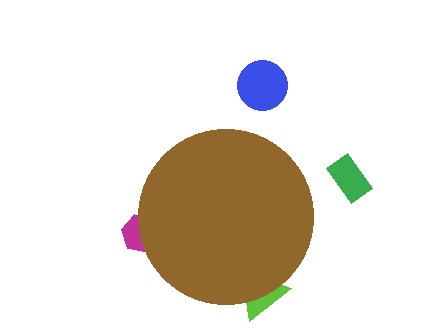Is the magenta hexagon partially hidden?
Yes, the magenta hexagon is partially hidden behind the brown circle.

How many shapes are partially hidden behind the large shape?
2 shapes are partially hidden.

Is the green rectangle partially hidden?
No, the green rectangle is fully visible.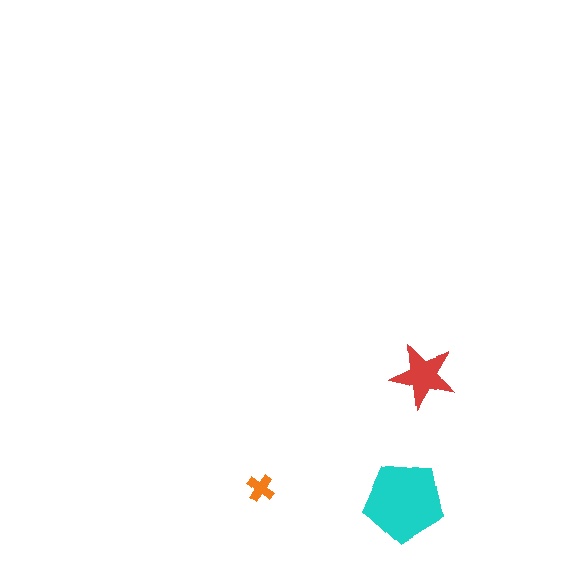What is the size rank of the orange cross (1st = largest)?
3rd.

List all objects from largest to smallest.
The cyan pentagon, the red star, the orange cross.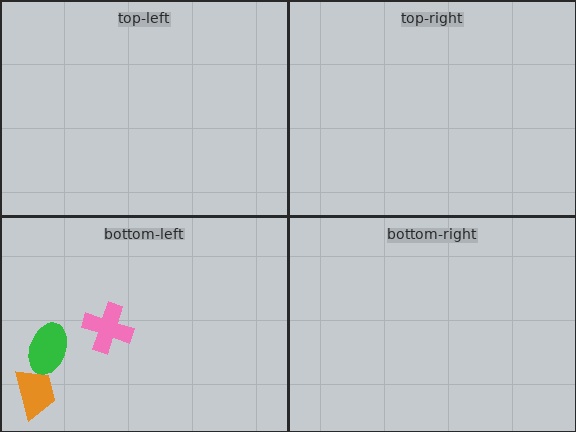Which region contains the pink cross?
The bottom-left region.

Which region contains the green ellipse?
The bottom-left region.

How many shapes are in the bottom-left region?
3.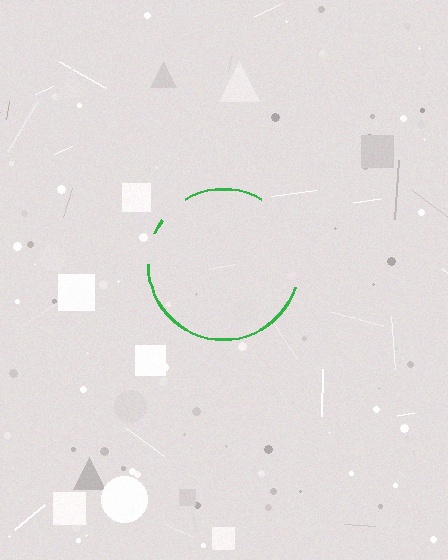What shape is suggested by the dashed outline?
The dashed outline suggests a circle.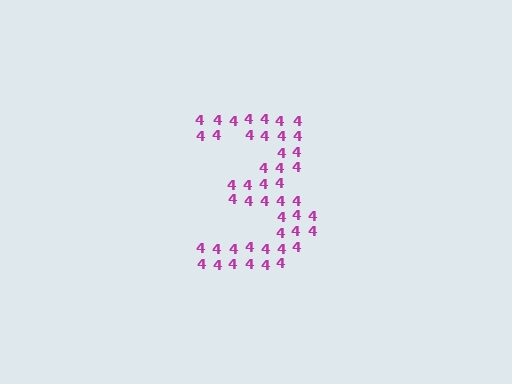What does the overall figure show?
The overall figure shows the digit 3.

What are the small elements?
The small elements are digit 4's.